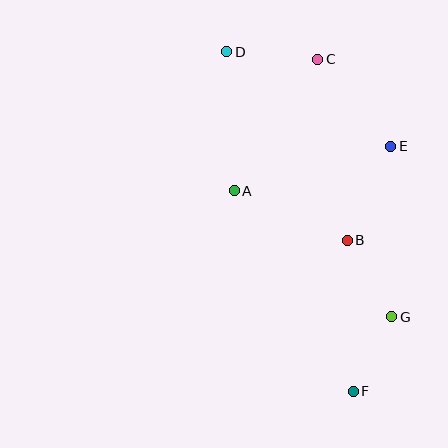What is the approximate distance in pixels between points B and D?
The distance between B and D is approximately 224 pixels.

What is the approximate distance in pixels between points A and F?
The distance between A and F is approximately 233 pixels.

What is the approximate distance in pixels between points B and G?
The distance between B and G is approximately 89 pixels.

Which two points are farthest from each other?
Points D and F are farthest from each other.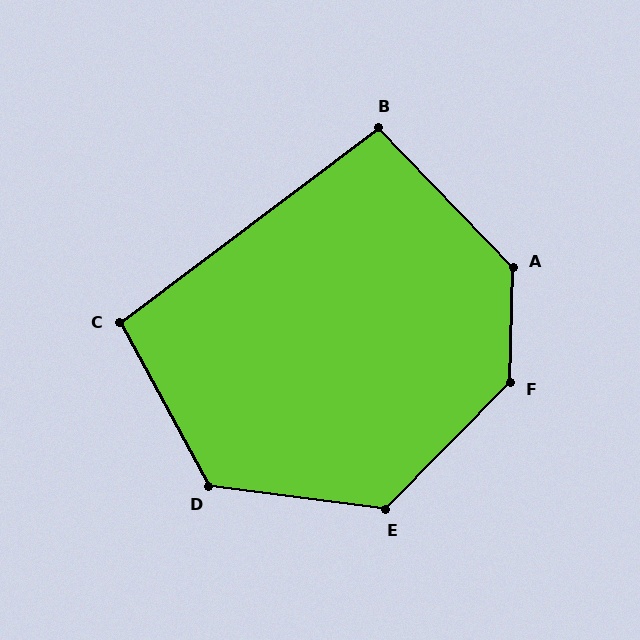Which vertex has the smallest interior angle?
B, at approximately 97 degrees.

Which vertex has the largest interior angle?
F, at approximately 137 degrees.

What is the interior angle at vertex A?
Approximately 134 degrees (obtuse).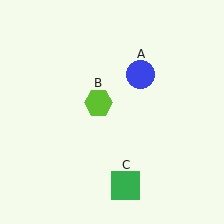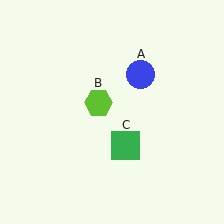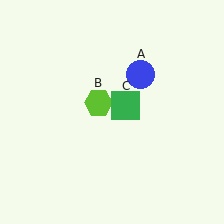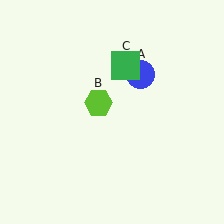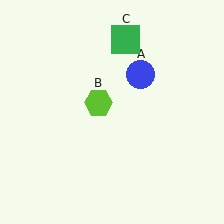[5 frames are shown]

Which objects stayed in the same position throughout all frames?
Blue circle (object A) and lime hexagon (object B) remained stationary.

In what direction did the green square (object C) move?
The green square (object C) moved up.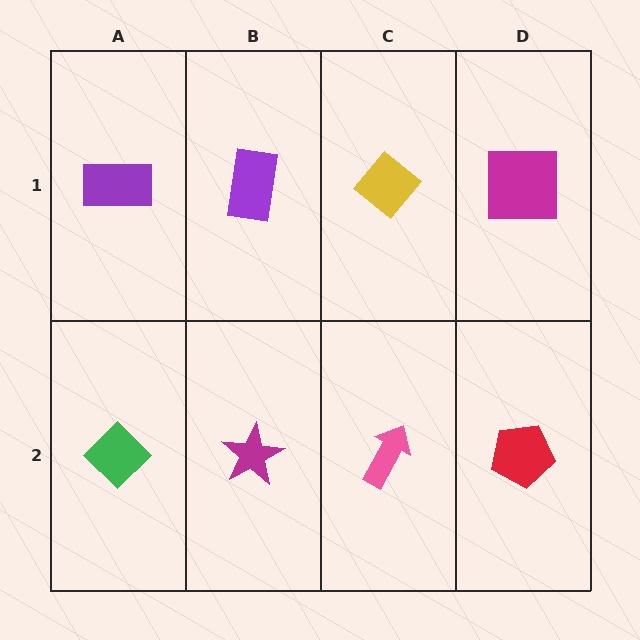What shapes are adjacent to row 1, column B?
A magenta star (row 2, column B), a purple rectangle (row 1, column A), a yellow diamond (row 1, column C).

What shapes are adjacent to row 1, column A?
A green diamond (row 2, column A), a purple rectangle (row 1, column B).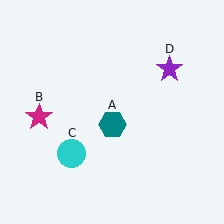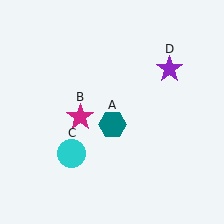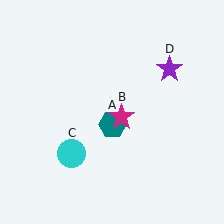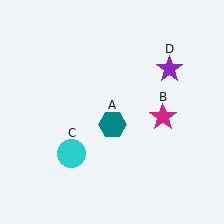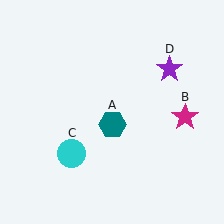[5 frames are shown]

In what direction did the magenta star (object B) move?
The magenta star (object B) moved right.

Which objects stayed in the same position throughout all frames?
Teal hexagon (object A) and cyan circle (object C) and purple star (object D) remained stationary.